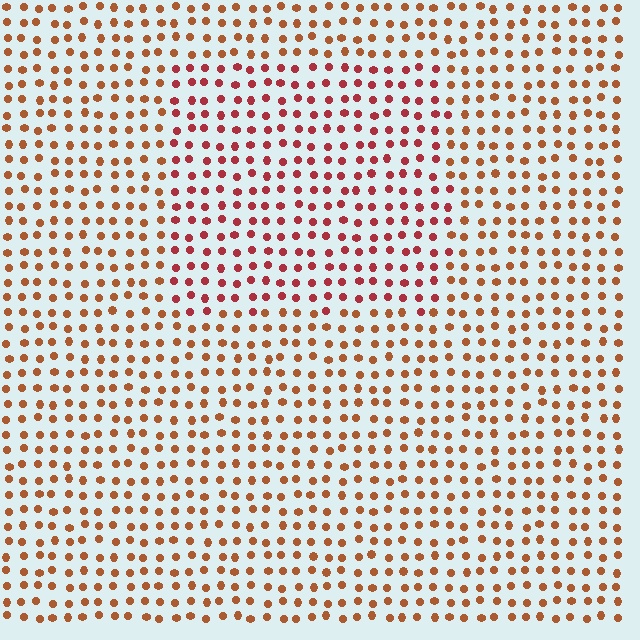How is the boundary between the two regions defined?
The boundary is defined purely by a slight shift in hue (about 29 degrees). Spacing, size, and orientation are identical on both sides.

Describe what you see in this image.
The image is filled with small brown elements in a uniform arrangement. A rectangle-shaped region is visible where the elements are tinted to a slightly different hue, forming a subtle color boundary.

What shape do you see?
I see a rectangle.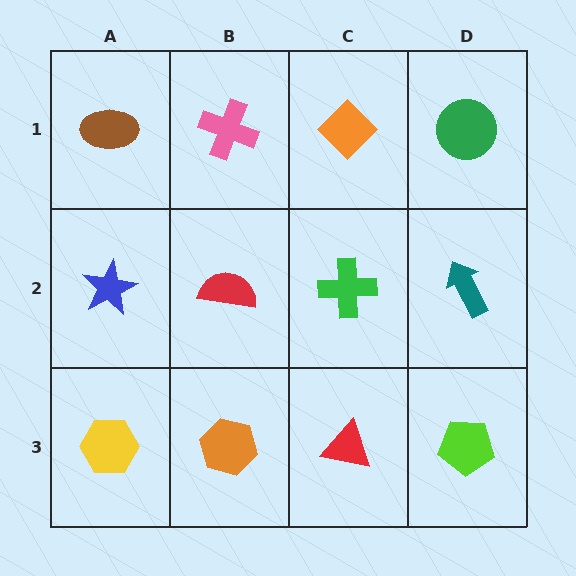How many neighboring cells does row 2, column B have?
4.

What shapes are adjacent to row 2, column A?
A brown ellipse (row 1, column A), a yellow hexagon (row 3, column A), a red semicircle (row 2, column B).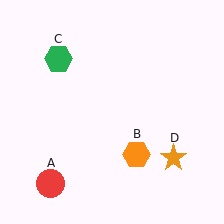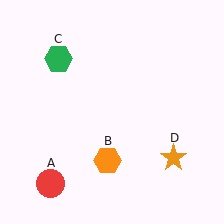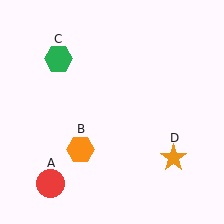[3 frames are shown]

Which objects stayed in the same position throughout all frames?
Red circle (object A) and green hexagon (object C) and orange star (object D) remained stationary.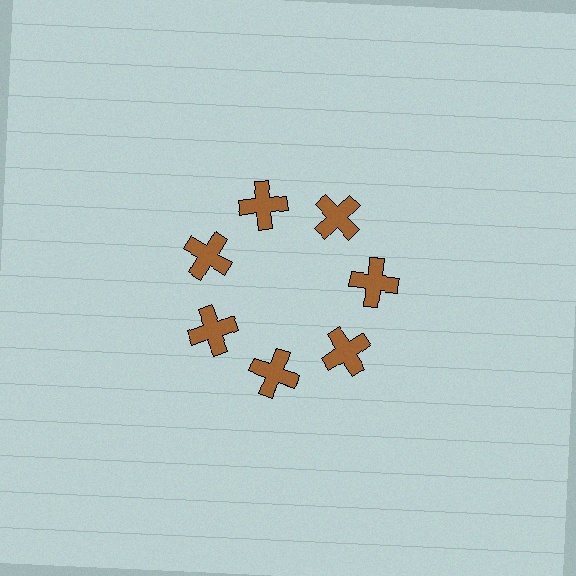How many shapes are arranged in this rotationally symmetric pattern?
There are 7 shapes, arranged in 7 groups of 1.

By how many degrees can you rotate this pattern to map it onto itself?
The pattern maps onto itself every 51 degrees of rotation.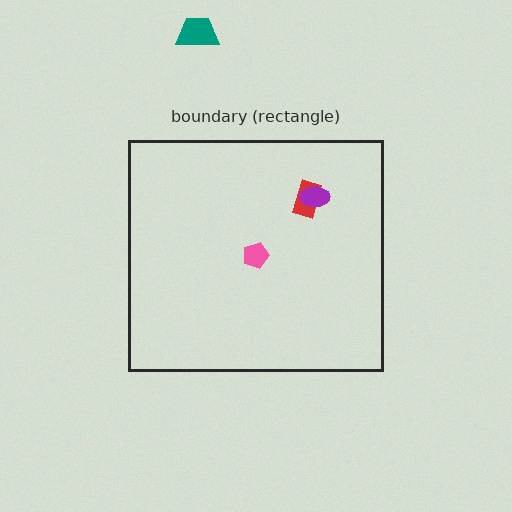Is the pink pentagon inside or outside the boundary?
Inside.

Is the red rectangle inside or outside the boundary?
Inside.